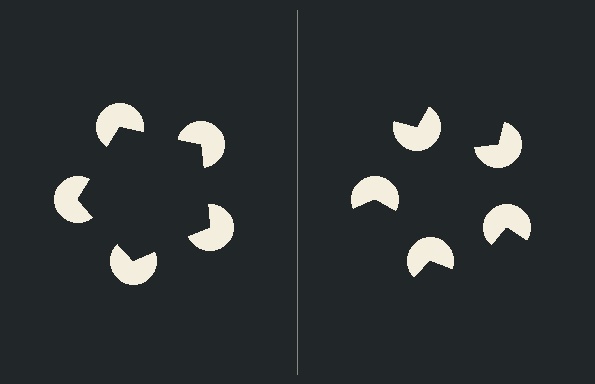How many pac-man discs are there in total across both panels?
10 — 5 on each side.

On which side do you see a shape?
An illusory pentagon appears on the left side. On the right side the wedge cuts are rotated, so no coherent shape forms.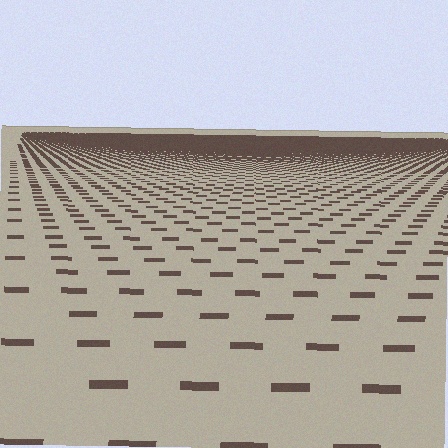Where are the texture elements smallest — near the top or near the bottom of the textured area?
Near the top.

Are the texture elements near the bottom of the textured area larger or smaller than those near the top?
Larger. Near the bottom, elements are closer to the viewer and appear at a bigger on-screen size.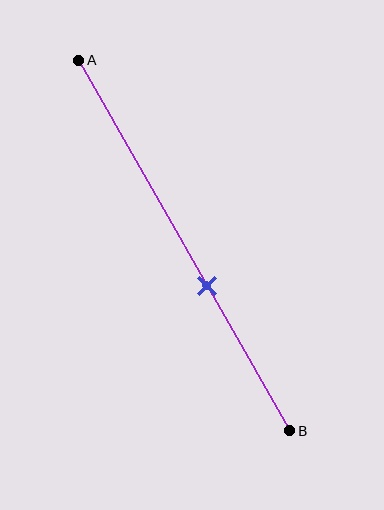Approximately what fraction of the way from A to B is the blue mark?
The blue mark is approximately 60% of the way from A to B.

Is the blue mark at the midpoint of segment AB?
No, the mark is at about 60% from A, not at the 50% midpoint.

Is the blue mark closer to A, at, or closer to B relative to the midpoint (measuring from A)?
The blue mark is closer to point B than the midpoint of segment AB.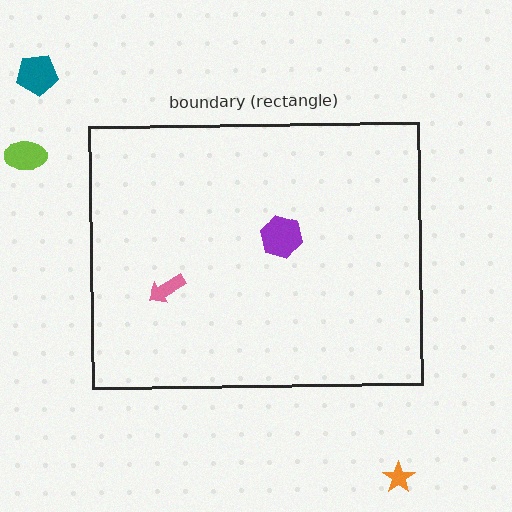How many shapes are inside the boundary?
2 inside, 3 outside.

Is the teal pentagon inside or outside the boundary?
Outside.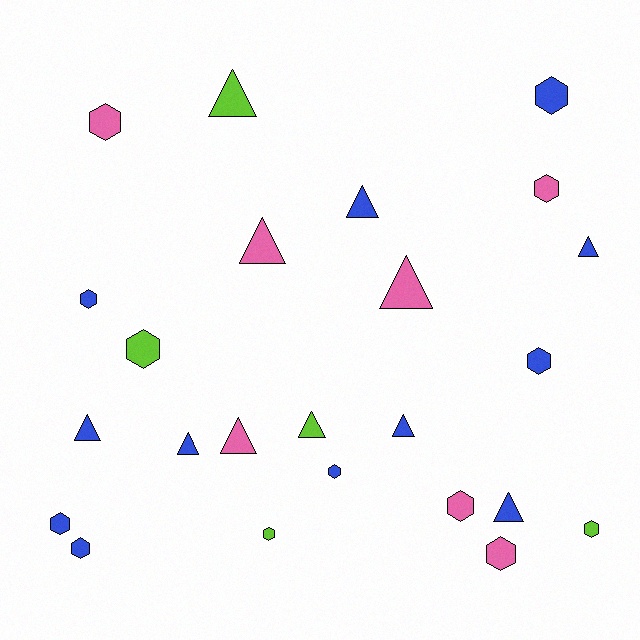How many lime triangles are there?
There are 2 lime triangles.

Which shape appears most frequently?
Hexagon, with 13 objects.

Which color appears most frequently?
Blue, with 12 objects.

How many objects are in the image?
There are 24 objects.